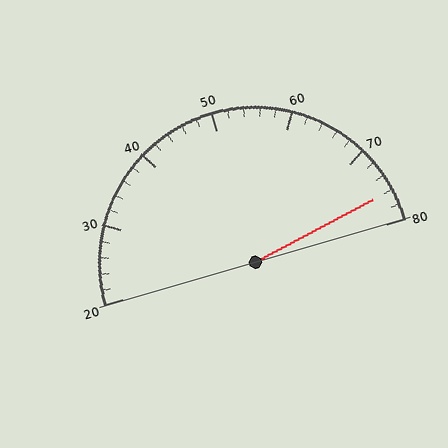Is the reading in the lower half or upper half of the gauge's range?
The reading is in the upper half of the range (20 to 80).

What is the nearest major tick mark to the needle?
The nearest major tick mark is 80.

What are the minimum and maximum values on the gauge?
The gauge ranges from 20 to 80.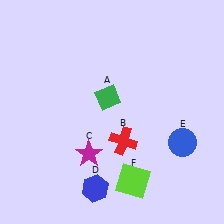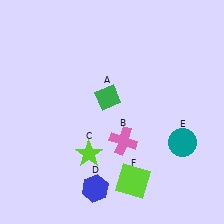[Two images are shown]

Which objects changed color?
B changed from red to pink. C changed from magenta to lime. E changed from blue to teal.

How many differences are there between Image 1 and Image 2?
There are 3 differences between the two images.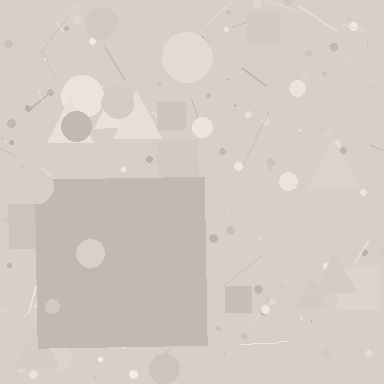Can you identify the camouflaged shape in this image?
The camouflaged shape is a square.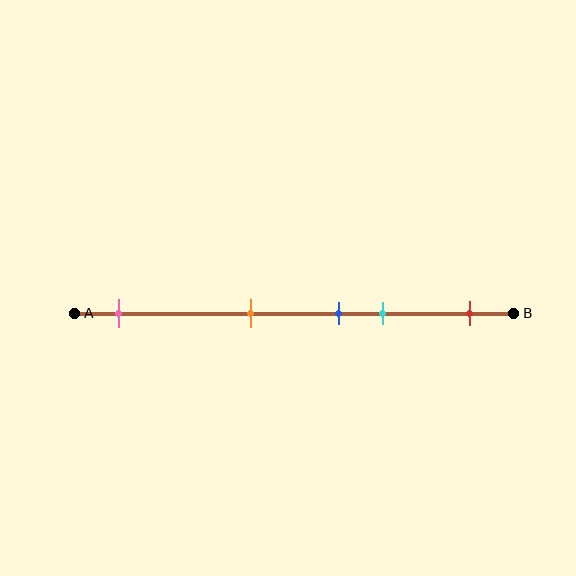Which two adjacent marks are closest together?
The blue and cyan marks are the closest adjacent pair.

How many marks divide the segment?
There are 5 marks dividing the segment.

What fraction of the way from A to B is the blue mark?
The blue mark is approximately 60% (0.6) of the way from A to B.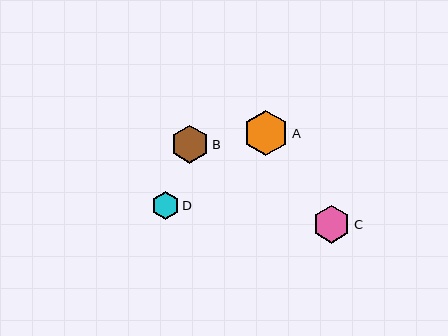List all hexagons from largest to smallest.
From largest to smallest: A, B, C, D.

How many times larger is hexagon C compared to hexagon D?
Hexagon C is approximately 1.4 times the size of hexagon D.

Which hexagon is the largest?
Hexagon A is the largest with a size of approximately 46 pixels.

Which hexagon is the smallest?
Hexagon D is the smallest with a size of approximately 27 pixels.